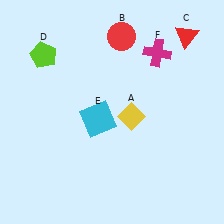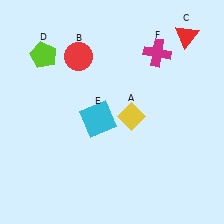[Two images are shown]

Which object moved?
The red circle (B) moved left.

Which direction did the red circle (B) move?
The red circle (B) moved left.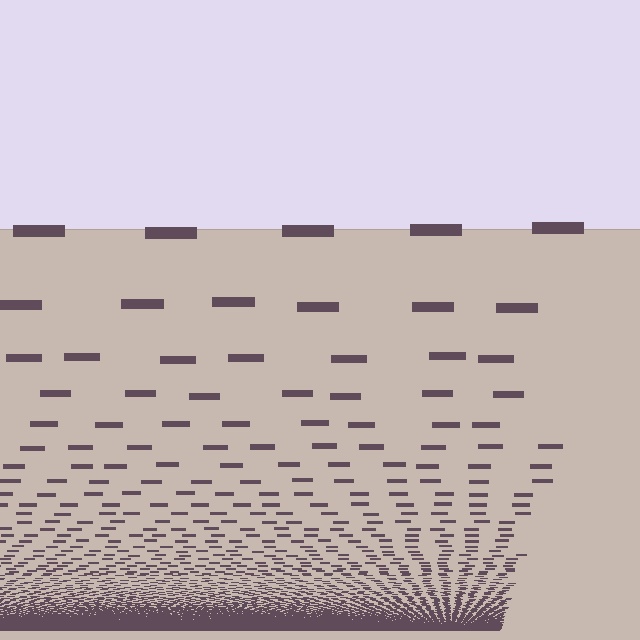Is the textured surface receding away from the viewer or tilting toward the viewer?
The surface appears to tilt toward the viewer. Texture elements get larger and sparser toward the top.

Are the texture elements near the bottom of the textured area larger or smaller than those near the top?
Smaller. The gradient is inverted — elements near the bottom are smaller and denser.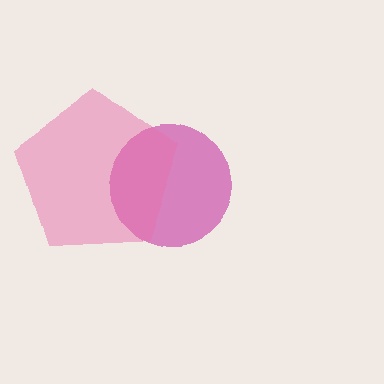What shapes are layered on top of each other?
The layered shapes are: a magenta circle, a pink pentagon.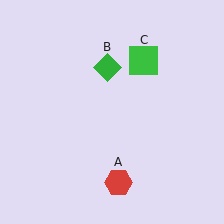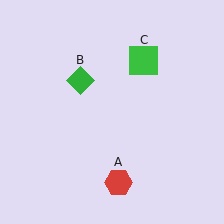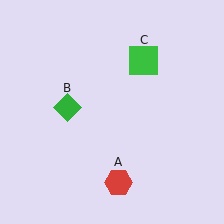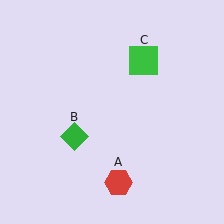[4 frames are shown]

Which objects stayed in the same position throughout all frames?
Red hexagon (object A) and green square (object C) remained stationary.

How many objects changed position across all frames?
1 object changed position: green diamond (object B).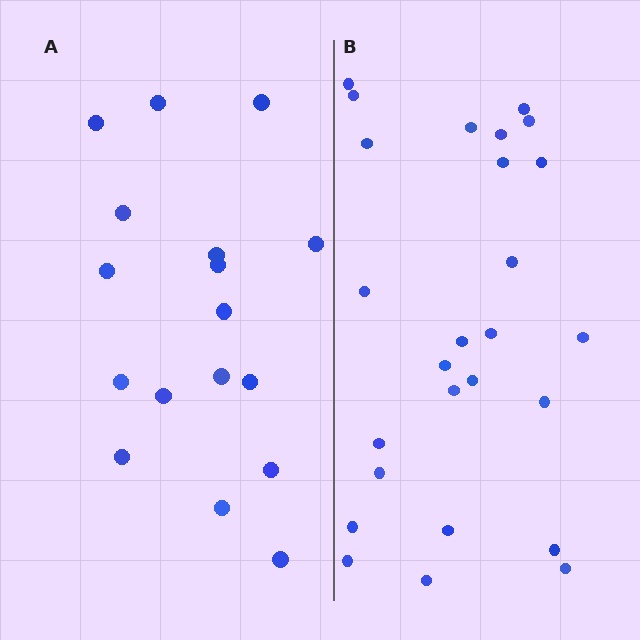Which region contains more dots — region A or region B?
Region B (the right region) has more dots.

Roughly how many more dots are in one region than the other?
Region B has roughly 8 or so more dots than region A.